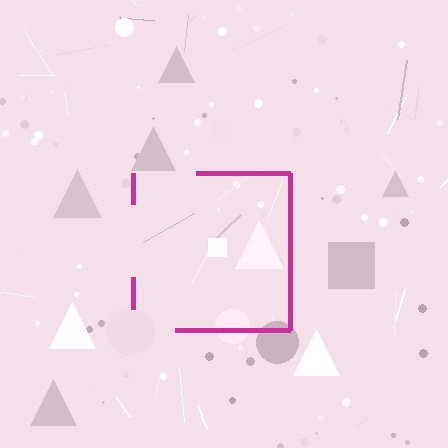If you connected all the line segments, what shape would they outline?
They would outline a square.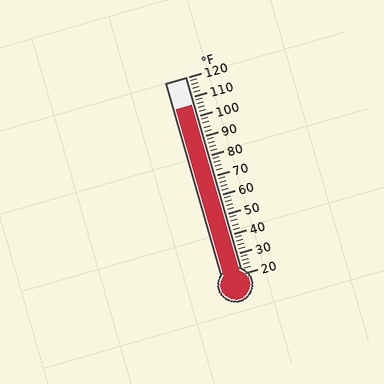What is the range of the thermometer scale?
The thermometer scale ranges from 20°F to 120°F.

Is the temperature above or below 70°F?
The temperature is above 70°F.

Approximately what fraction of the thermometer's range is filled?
The thermometer is filled to approximately 85% of its range.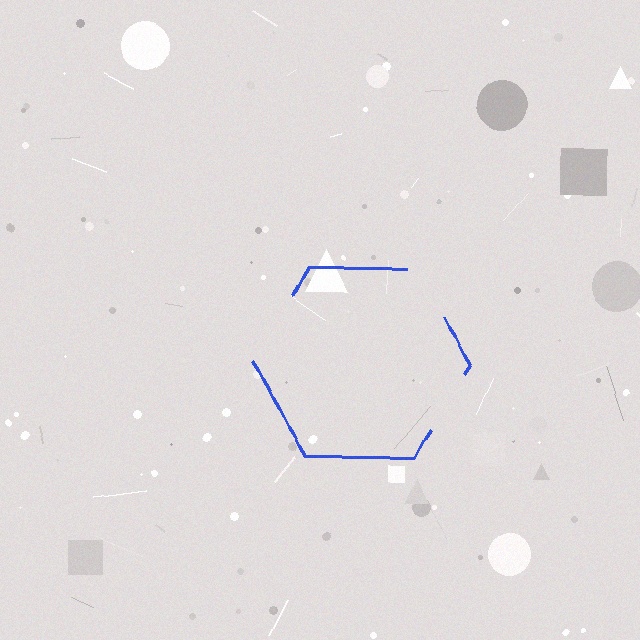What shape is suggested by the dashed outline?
The dashed outline suggests a hexagon.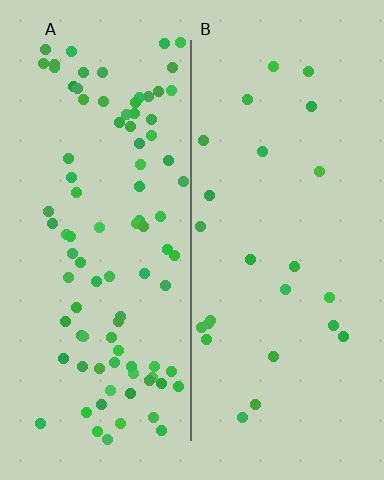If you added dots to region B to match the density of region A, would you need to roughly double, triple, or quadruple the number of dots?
Approximately quadruple.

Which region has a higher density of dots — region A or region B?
A (the left).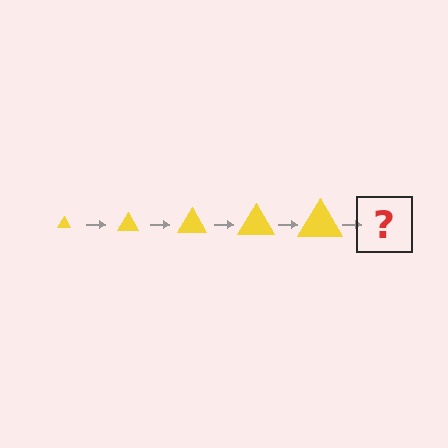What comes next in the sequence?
The next element should be a yellow triangle, larger than the previous one.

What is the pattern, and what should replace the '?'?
The pattern is that the triangle gets progressively larger each step. The '?' should be a yellow triangle, larger than the previous one.